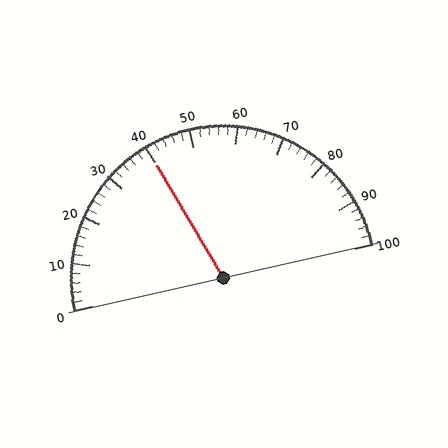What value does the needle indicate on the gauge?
The needle indicates approximately 40.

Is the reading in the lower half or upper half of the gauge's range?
The reading is in the lower half of the range (0 to 100).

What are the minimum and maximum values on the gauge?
The gauge ranges from 0 to 100.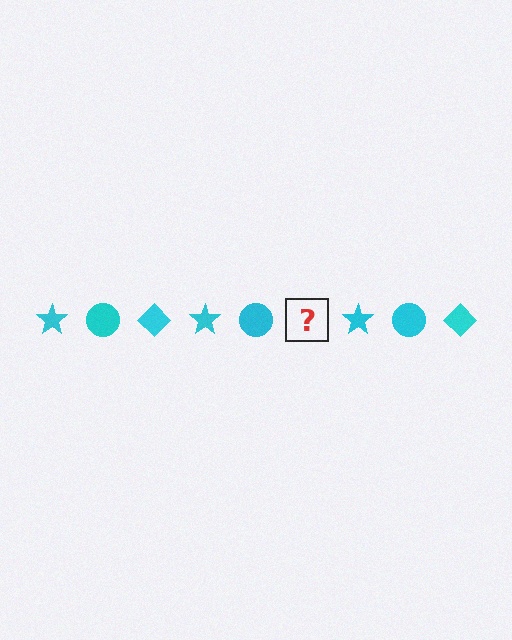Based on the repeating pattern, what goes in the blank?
The blank should be a cyan diamond.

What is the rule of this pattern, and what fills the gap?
The rule is that the pattern cycles through star, circle, diamond shapes in cyan. The gap should be filled with a cyan diamond.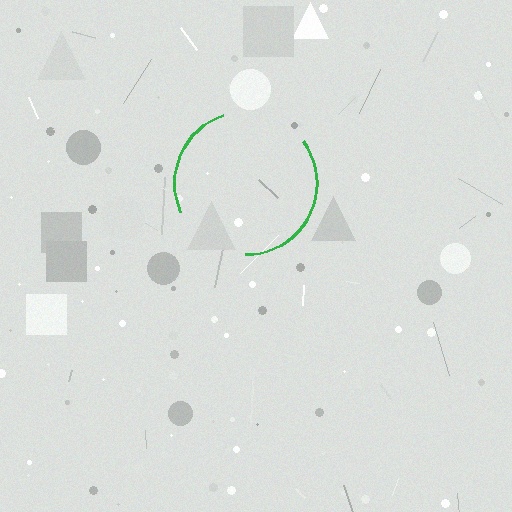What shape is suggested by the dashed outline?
The dashed outline suggests a circle.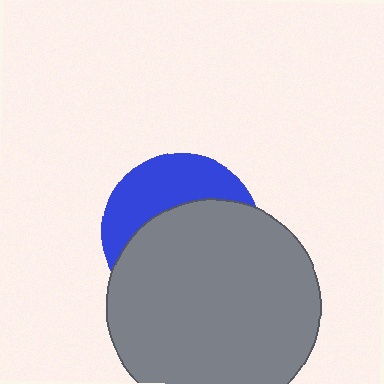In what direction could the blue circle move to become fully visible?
The blue circle could move up. That would shift it out from behind the gray circle entirely.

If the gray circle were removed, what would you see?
You would see the complete blue circle.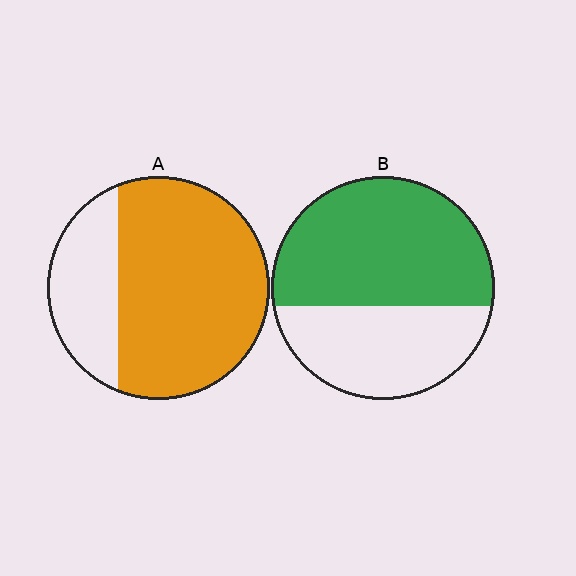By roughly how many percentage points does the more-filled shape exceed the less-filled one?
By roughly 10 percentage points (A over B).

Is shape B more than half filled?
Yes.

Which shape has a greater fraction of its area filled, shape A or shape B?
Shape A.